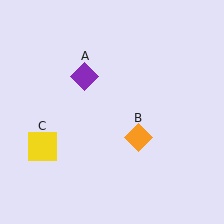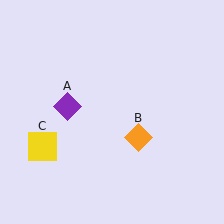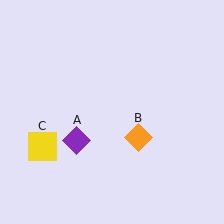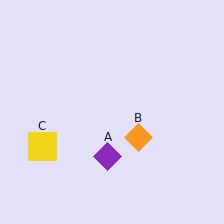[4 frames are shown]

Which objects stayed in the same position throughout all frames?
Orange diamond (object B) and yellow square (object C) remained stationary.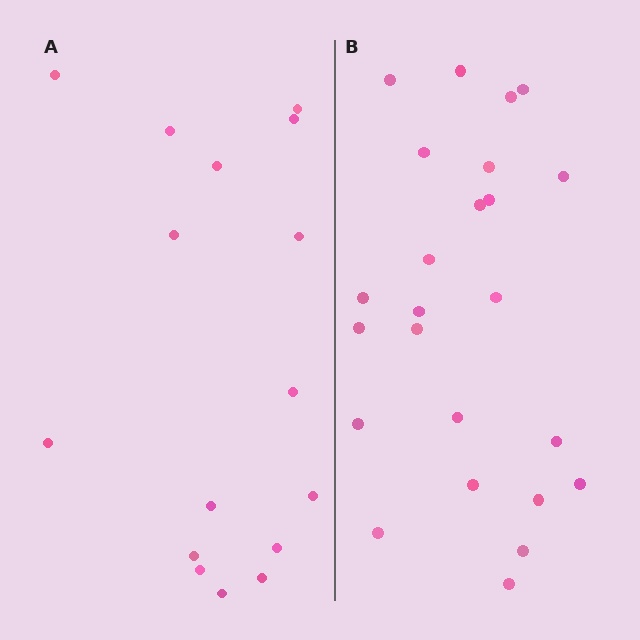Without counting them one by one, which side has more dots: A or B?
Region B (the right region) has more dots.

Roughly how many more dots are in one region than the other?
Region B has roughly 8 or so more dots than region A.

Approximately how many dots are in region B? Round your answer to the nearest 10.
About 20 dots. (The exact count is 24, which rounds to 20.)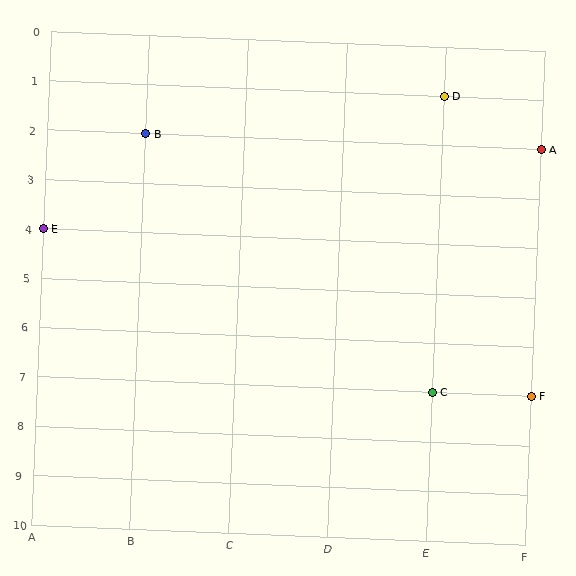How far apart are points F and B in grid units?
Points F and B are 4 columns and 5 rows apart (about 6.4 grid units diagonally).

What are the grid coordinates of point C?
Point C is at grid coordinates (E, 7).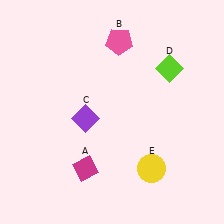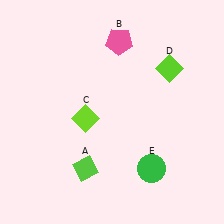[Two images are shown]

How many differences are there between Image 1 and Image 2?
There are 3 differences between the two images.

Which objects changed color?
A changed from magenta to lime. C changed from purple to lime. E changed from yellow to green.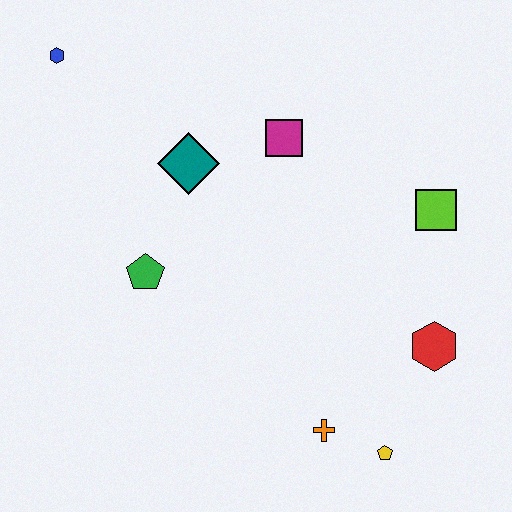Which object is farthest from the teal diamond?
The yellow pentagon is farthest from the teal diamond.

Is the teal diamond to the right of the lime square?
No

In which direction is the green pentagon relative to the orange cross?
The green pentagon is to the left of the orange cross.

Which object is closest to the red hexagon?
The yellow pentagon is closest to the red hexagon.